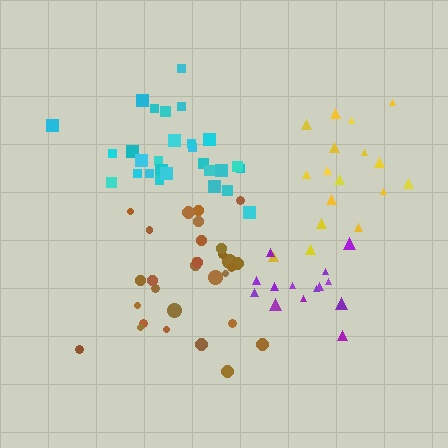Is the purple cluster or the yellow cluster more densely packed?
Purple.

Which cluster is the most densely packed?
Purple.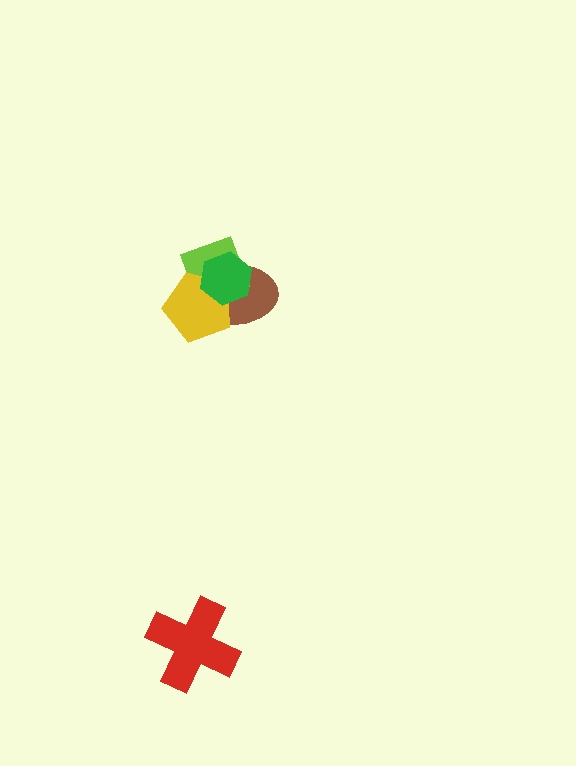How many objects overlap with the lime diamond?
3 objects overlap with the lime diamond.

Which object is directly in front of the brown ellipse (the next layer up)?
The lime diamond is directly in front of the brown ellipse.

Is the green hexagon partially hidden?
No, no other shape covers it.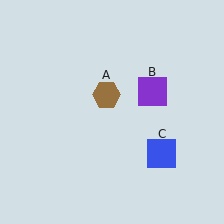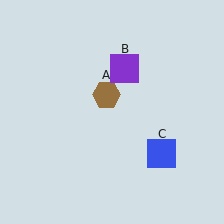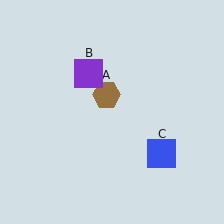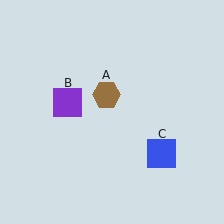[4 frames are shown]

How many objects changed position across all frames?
1 object changed position: purple square (object B).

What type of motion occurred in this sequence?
The purple square (object B) rotated counterclockwise around the center of the scene.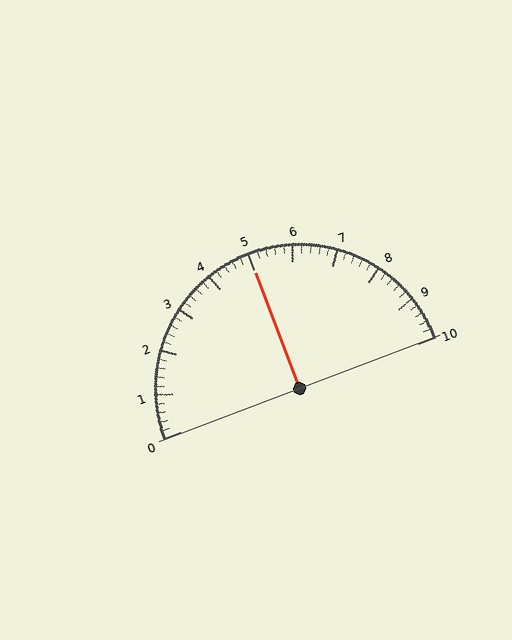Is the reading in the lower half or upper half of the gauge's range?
The reading is in the upper half of the range (0 to 10).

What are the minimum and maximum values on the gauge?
The gauge ranges from 0 to 10.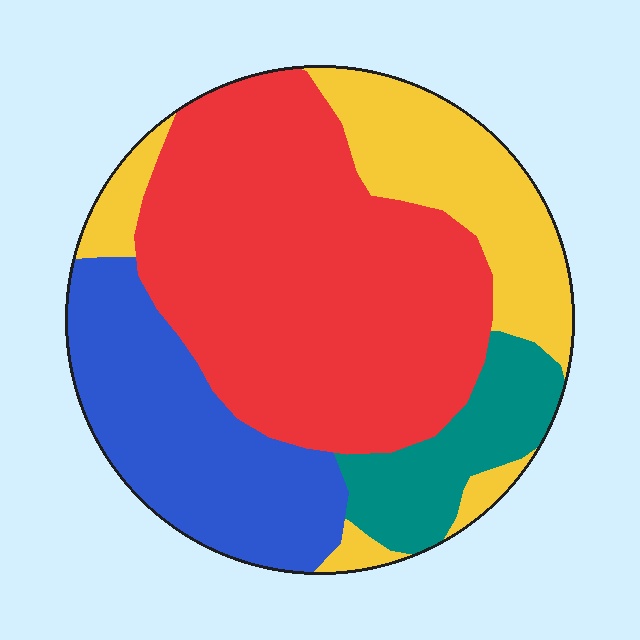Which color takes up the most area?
Red, at roughly 45%.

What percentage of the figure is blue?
Blue takes up about one fifth (1/5) of the figure.